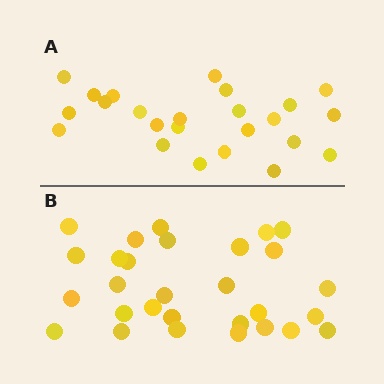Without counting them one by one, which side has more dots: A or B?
Region B (the bottom region) has more dots.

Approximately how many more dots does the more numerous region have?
Region B has about 5 more dots than region A.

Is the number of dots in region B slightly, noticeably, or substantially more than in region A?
Region B has only slightly more — the two regions are fairly close. The ratio is roughly 1.2 to 1.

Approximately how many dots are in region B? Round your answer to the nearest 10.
About 30 dots. (The exact count is 29, which rounds to 30.)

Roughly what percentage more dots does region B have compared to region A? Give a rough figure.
About 20% more.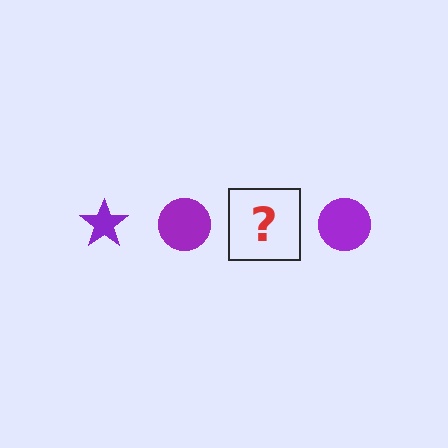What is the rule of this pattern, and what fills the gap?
The rule is that the pattern cycles through star, circle shapes in purple. The gap should be filled with a purple star.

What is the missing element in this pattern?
The missing element is a purple star.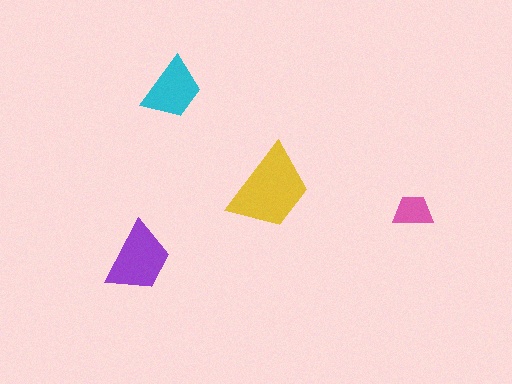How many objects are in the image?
There are 4 objects in the image.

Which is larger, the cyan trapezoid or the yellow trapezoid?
The yellow one.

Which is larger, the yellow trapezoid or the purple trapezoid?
The yellow one.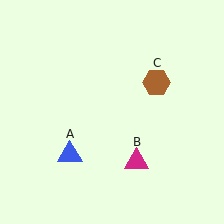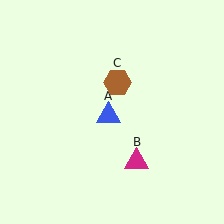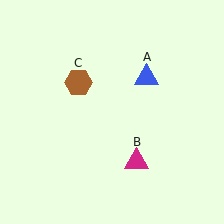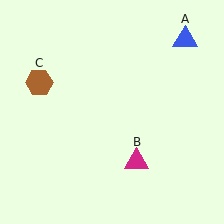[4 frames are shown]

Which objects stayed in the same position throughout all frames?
Magenta triangle (object B) remained stationary.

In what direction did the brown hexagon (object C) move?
The brown hexagon (object C) moved left.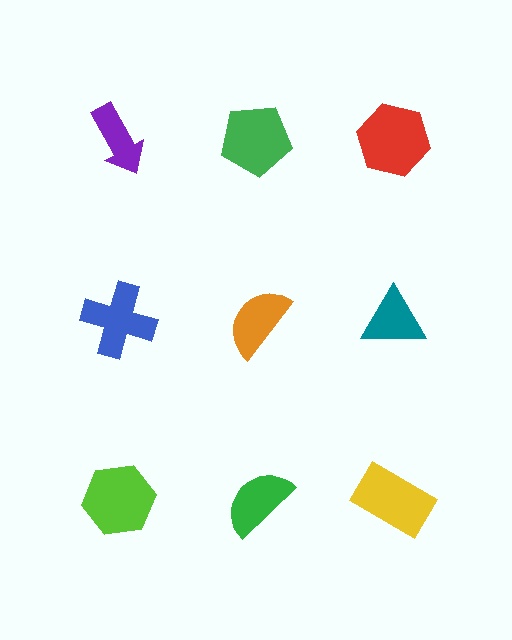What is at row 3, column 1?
A lime hexagon.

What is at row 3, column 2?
A green semicircle.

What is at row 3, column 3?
A yellow rectangle.